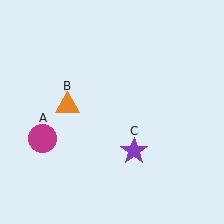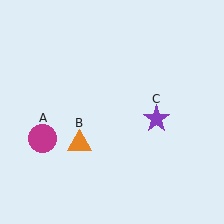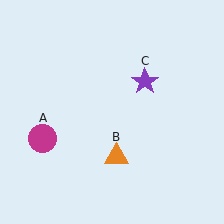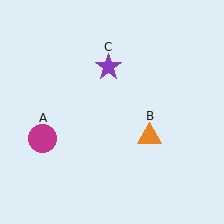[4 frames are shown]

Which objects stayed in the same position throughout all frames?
Magenta circle (object A) remained stationary.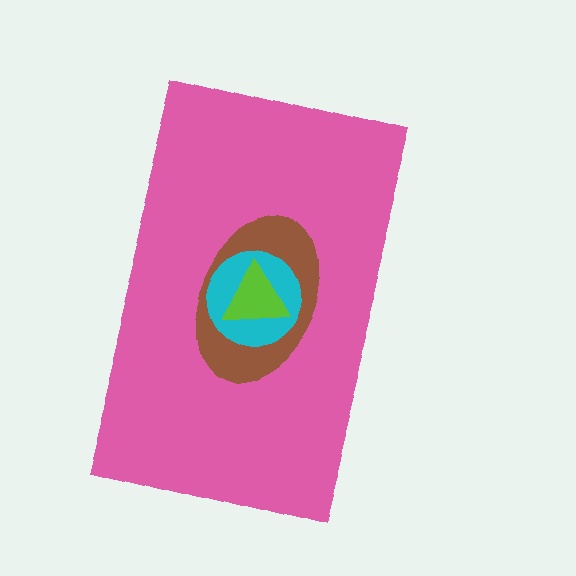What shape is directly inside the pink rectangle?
The brown ellipse.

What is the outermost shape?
The pink rectangle.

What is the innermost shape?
The lime triangle.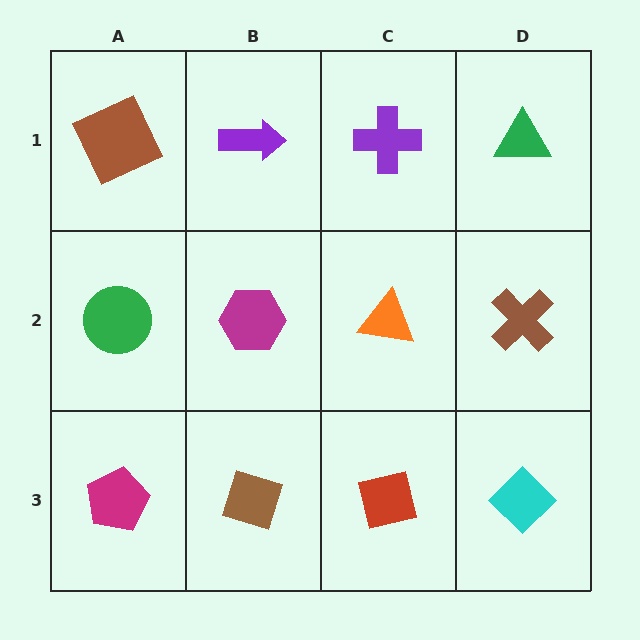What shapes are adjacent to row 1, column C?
An orange triangle (row 2, column C), a purple arrow (row 1, column B), a green triangle (row 1, column D).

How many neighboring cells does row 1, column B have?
3.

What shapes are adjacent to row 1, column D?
A brown cross (row 2, column D), a purple cross (row 1, column C).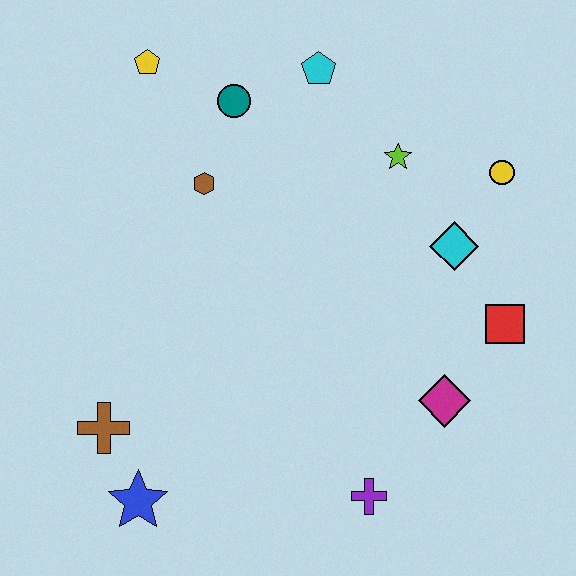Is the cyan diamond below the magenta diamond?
No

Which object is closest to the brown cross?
The blue star is closest to the brown cross.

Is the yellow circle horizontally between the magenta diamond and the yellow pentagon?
No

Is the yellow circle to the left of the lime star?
No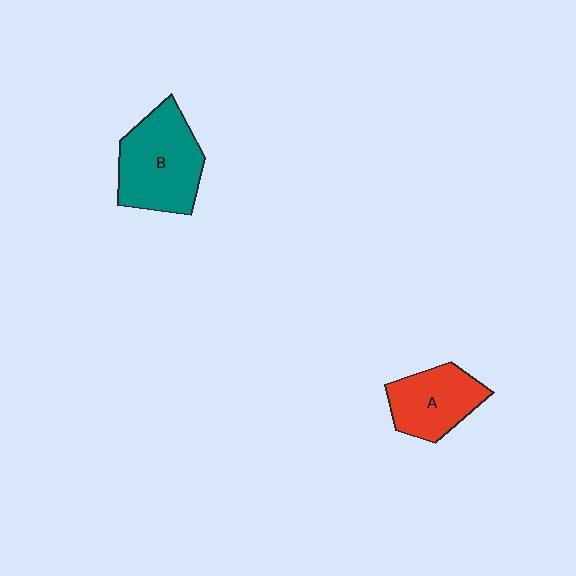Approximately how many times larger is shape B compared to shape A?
Approximately 1.4 times.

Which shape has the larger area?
Shape B (teal).